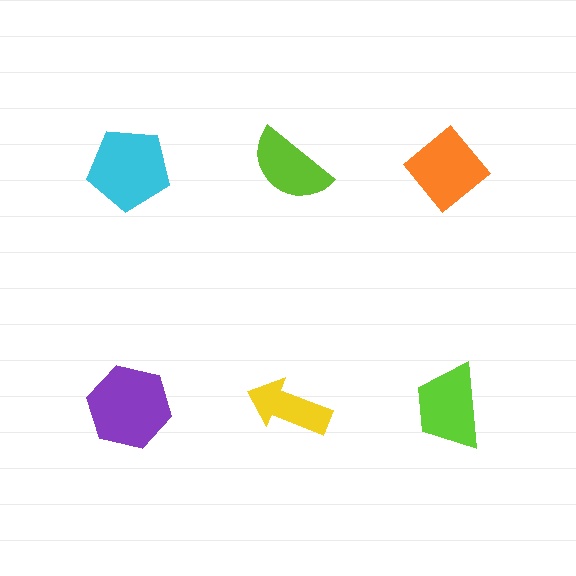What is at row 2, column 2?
A yellow arrow.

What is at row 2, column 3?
A lime trapezoid.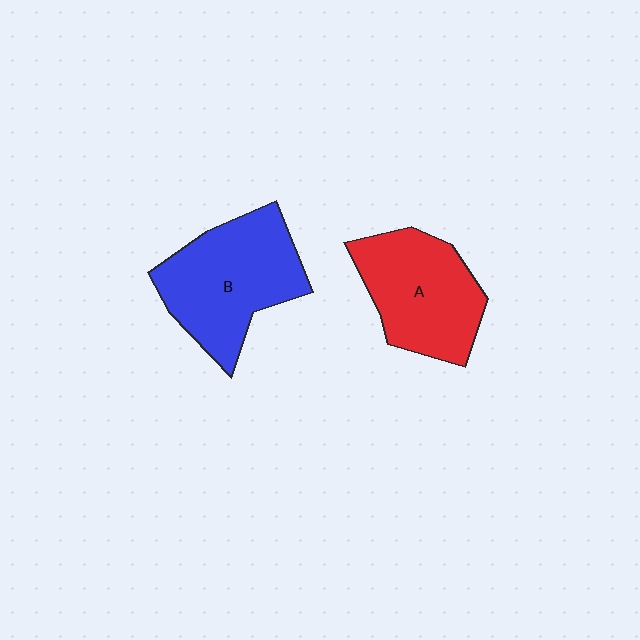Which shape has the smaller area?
Shape A (red).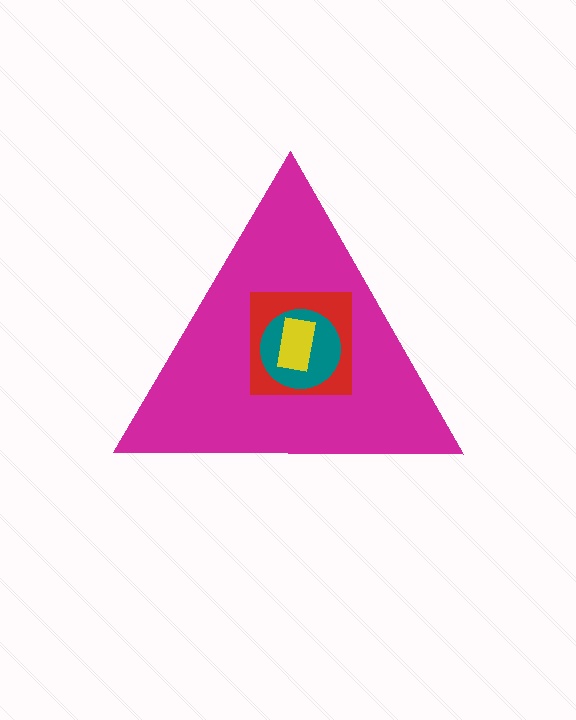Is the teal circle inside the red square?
Yes.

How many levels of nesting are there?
4.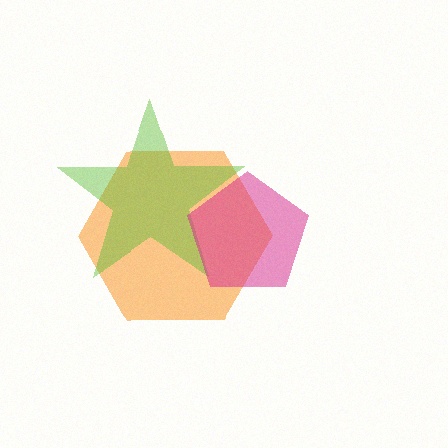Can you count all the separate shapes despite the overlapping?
Yes, there are 3 separate shapes.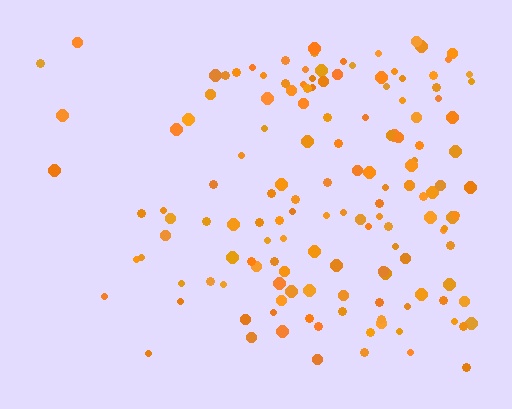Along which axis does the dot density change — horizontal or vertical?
Horizontal.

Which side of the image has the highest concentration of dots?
The right.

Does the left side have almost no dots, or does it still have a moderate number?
Still a moderate number, just noticeably fewer than the right.